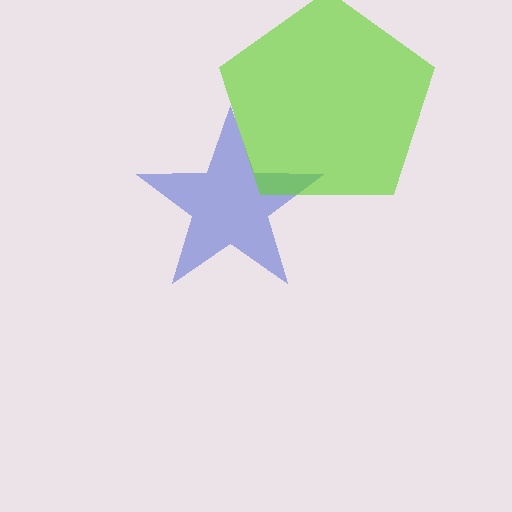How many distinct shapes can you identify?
There are 2 distinct shapes: a blue star, a lime pentagon.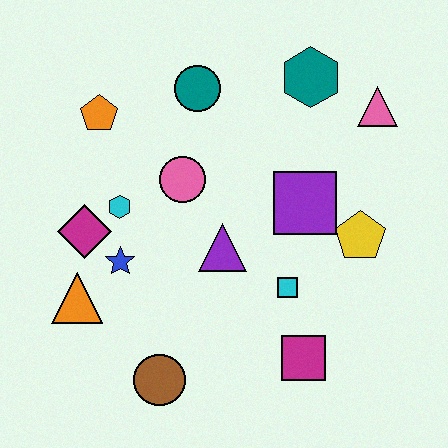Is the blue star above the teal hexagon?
No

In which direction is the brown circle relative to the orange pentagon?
The brown circle is below the orange pentagon.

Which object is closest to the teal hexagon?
The pink triangle is closest to the teal hexagon.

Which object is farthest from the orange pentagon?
The magenta square is farthest from the orange pentagon.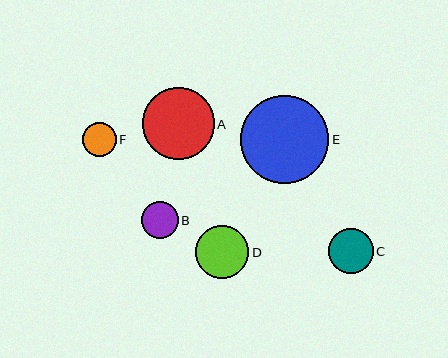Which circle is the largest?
Circle E is the largest with a size of approximately 88 pixels.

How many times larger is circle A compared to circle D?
Circle A is approximately 1.3 times the size of circle D.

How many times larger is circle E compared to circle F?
Circle E is approximately 2.6 times the size of circle F.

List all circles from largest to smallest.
From largest to smallest: E, A, D, C, B, F.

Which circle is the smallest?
Circle F is the smallest with a size of approximately 34 pixels.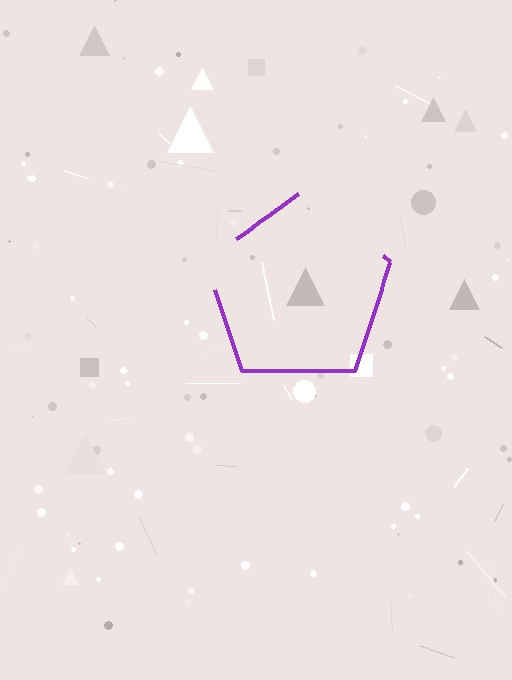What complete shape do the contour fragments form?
The contour fragments form a pentagon.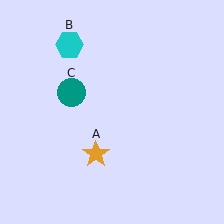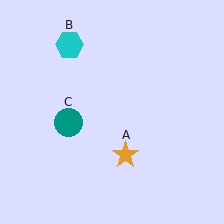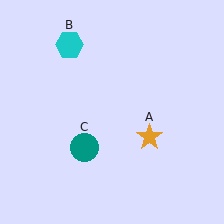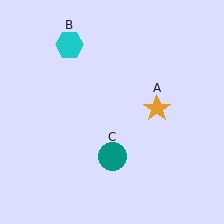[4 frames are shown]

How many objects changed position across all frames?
2 objects changed position: orange star (object A), teal circle (object C).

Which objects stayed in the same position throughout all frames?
Cyan hexagon (object B) remained stationary.